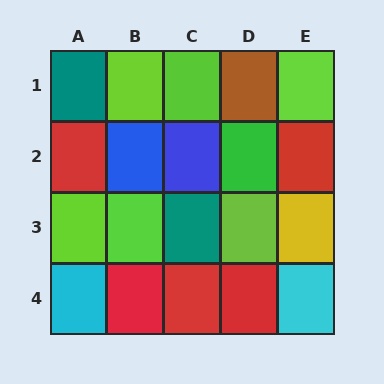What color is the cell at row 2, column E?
Red.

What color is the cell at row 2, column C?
Blue.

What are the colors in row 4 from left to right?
Cyan, red, red, red, cyan.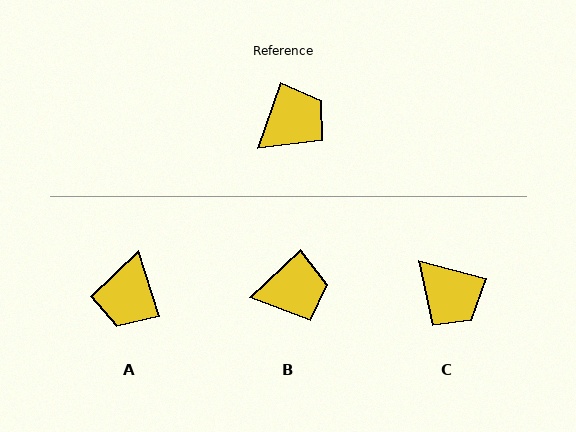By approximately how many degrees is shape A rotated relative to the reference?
Approximately 143 degrees clockwise.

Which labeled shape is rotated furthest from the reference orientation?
A, about 143 degrees away.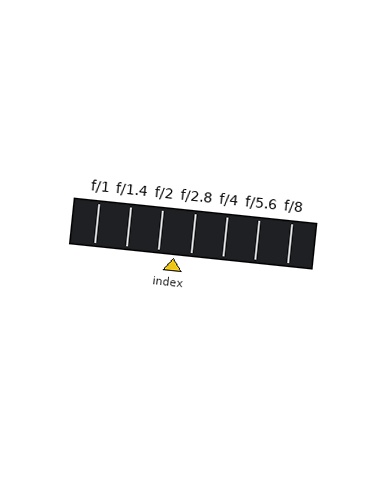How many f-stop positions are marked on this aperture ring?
There are 7 f-stop positions marked.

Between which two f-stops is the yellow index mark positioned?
The index mark is between f/2 and f/2.8.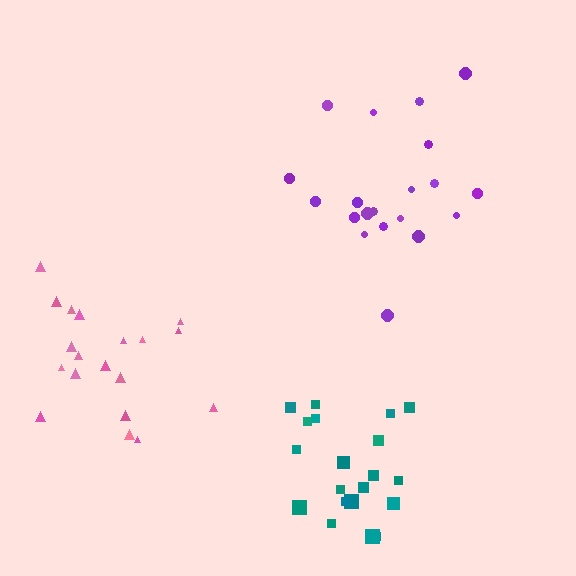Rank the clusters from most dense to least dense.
teal, purple, pink.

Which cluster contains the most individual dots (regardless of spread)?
Teal (20).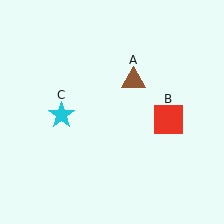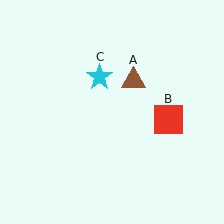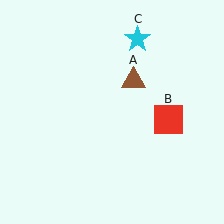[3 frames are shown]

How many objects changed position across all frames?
1 object changed position: cyan star (object C).